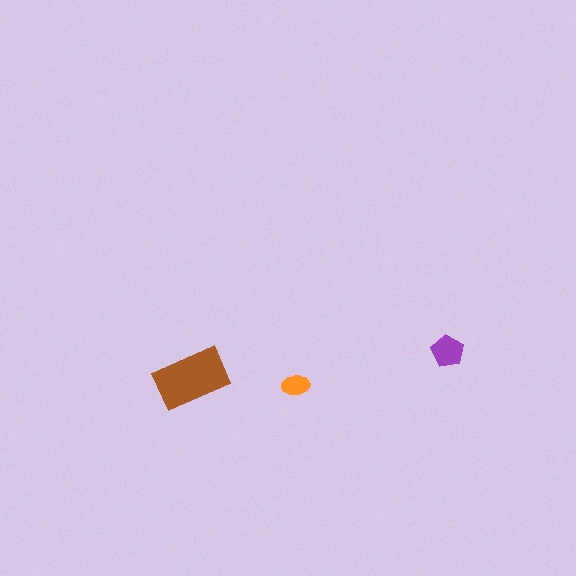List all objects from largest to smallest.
The brown rectangle, the purple pentagon, the orange ellipse.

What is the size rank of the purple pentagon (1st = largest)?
2nd.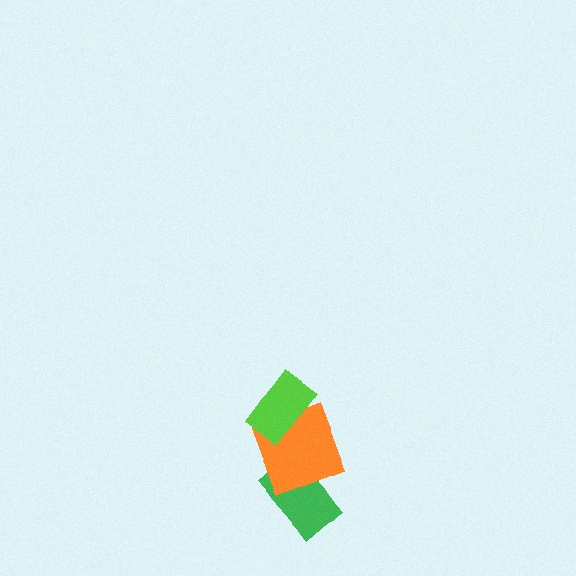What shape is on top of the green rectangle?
The orange square is on top of the green rectangle.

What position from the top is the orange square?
The orange square is 2nd from the top.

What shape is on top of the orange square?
The lime rectangle is on top of the orange square.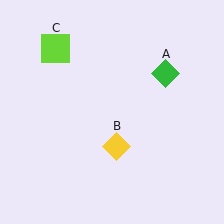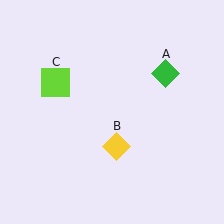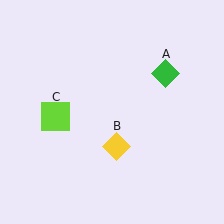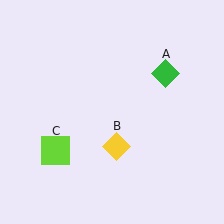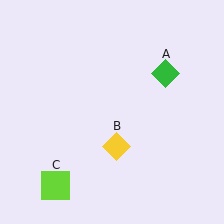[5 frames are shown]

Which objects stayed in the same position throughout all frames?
Green diamond (object A) and yellow diamond (object B) remained stationary.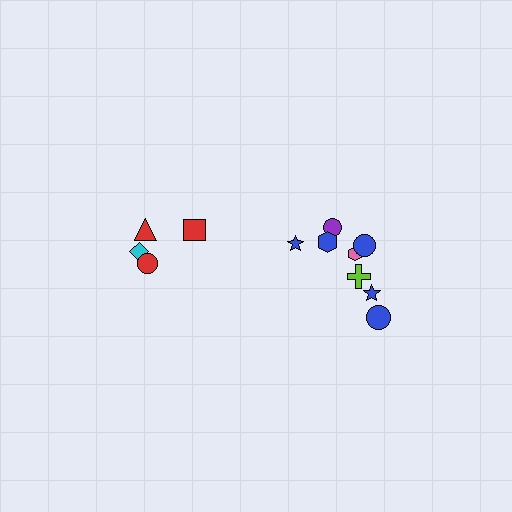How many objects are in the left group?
There are 4 objects.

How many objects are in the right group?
There are 8 objects.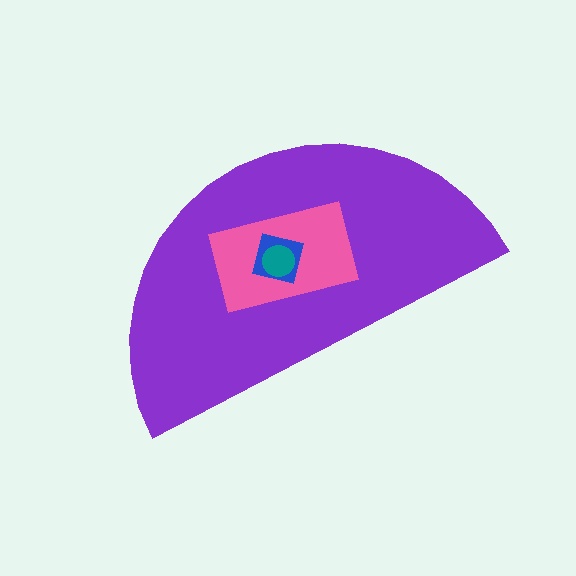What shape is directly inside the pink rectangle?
The blue square.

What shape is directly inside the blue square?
The teal circle.